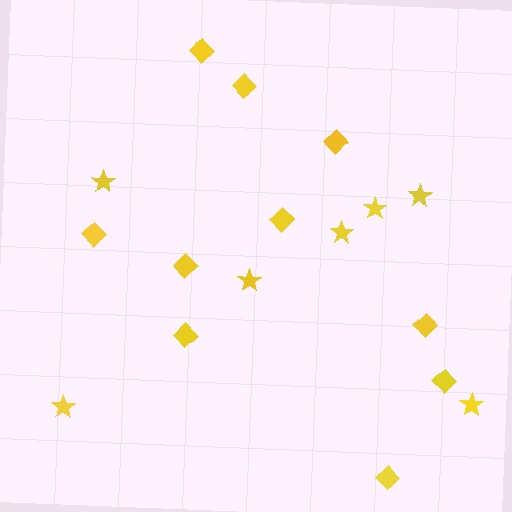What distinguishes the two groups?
There are 2 groups: one group of stars (7) and one group of diamonds (10).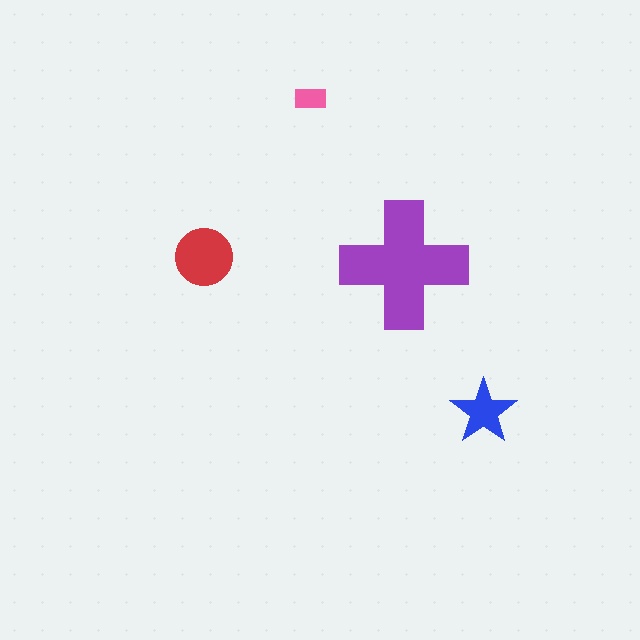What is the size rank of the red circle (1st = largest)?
2nd.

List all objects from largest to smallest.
The purple cross, the red circle, the blue star, the pink rectangle.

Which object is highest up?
The pink rectangle is topmost.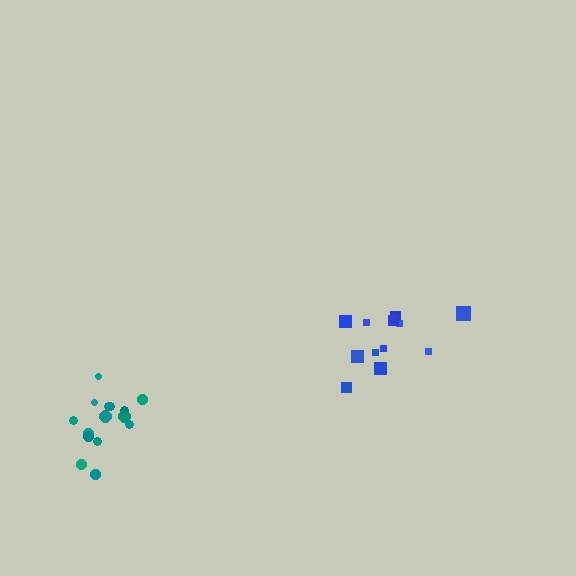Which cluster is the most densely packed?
Teal.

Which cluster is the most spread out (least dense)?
Blue.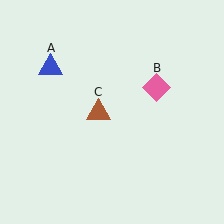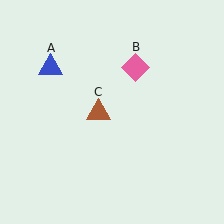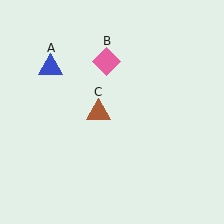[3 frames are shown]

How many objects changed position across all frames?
1 object changed position: pink diamond (object B).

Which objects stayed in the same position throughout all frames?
Blue triangle (object A) and brown triangle (object C) remained stationary.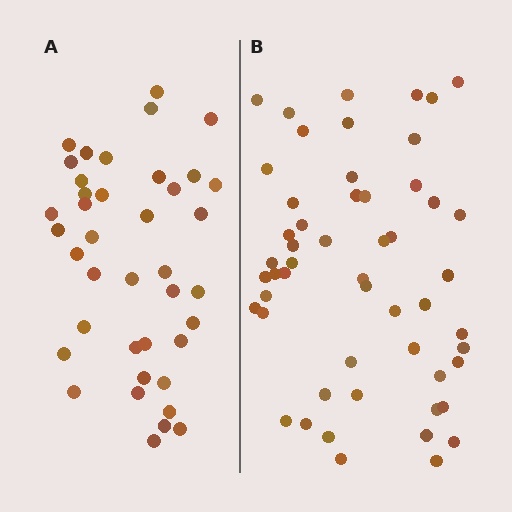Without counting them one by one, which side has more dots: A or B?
Region B (the right region) has more dots.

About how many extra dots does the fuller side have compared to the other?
Region B has approximately 15 more dots than region A.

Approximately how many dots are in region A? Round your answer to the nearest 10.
About 40 dots.